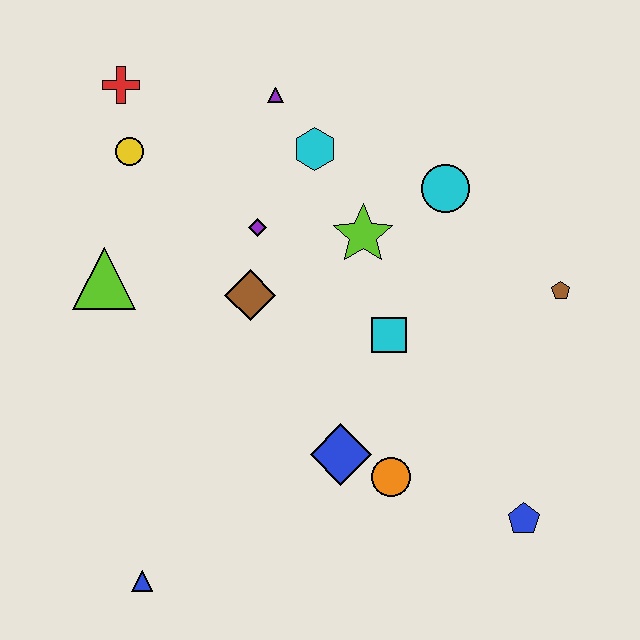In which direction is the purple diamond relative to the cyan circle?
The purple diamond is to the left of the cyan circle.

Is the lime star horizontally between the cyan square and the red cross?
Yes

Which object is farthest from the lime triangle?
The blue pentagon is farthest from the lime triangle.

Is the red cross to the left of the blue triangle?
Yes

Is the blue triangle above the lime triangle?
No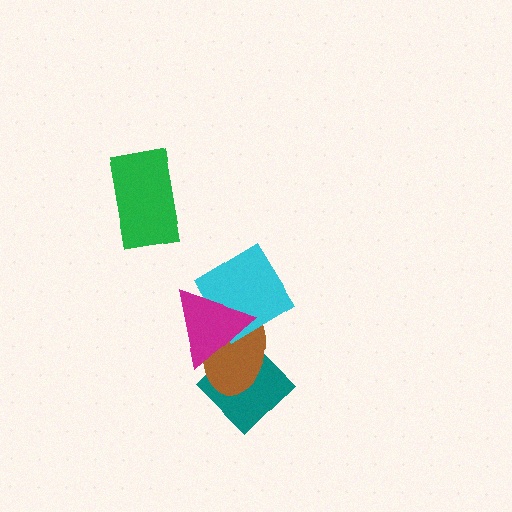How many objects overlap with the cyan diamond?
2 objects overlap with the cyan diamond.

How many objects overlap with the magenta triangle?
3 objects overlap with the magenta triangle.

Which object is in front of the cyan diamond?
The magenta triangle is in front of the cyan diamond.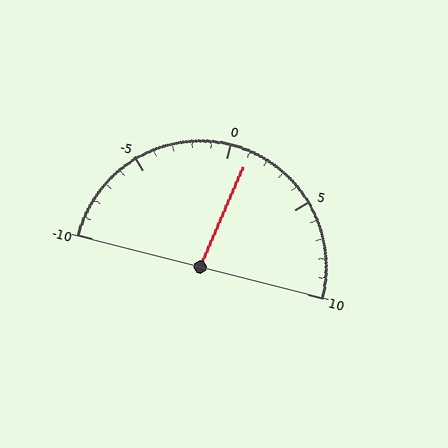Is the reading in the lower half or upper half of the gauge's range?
The reading is in the upper half of the range (-10 to 10).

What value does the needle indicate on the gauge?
The needle indicates approximately 1.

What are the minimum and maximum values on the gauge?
The gauge ranges from -10 to 10.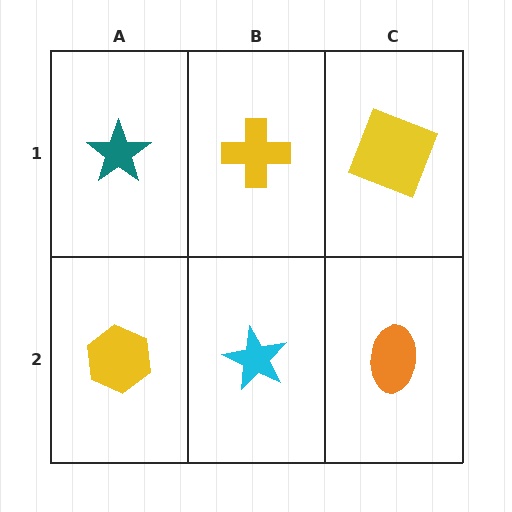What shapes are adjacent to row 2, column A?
A teal star (row 1, column A), a cyan star (row 2, column B).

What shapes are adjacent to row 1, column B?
A cyan star (row 2, column B), a teal star (row 1, column A), a yellow square (row 1, column C).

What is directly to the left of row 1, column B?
A teal star.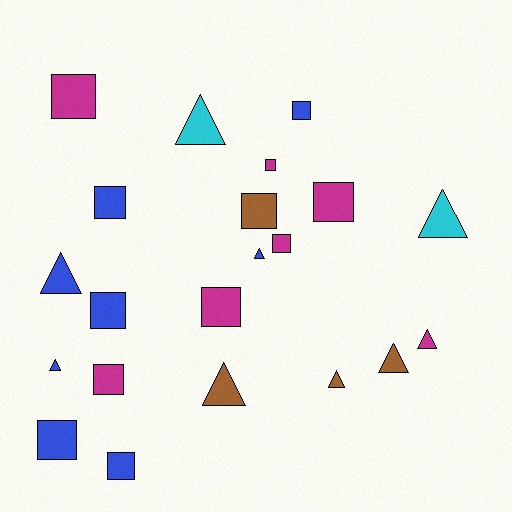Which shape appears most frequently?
Square, with 12 objects.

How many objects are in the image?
There are 21 objects.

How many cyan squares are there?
There are no cyan squares.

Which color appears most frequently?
Blue, with 8 objects.